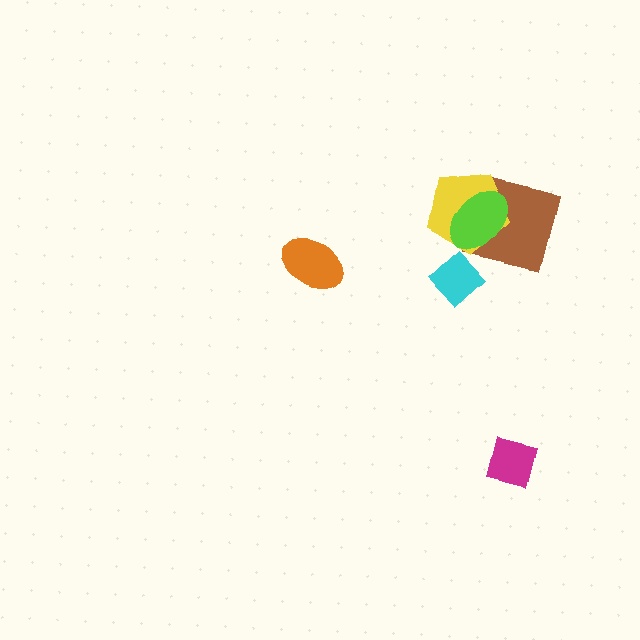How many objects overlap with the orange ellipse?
0 objects overlap with the orange ellipse.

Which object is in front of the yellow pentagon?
The lime ellipse is in front of the yellow pentagon.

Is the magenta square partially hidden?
No, no other shape covers it.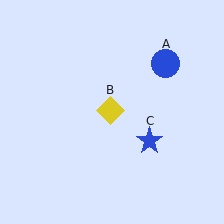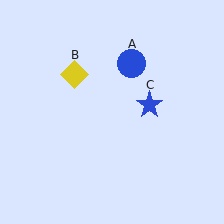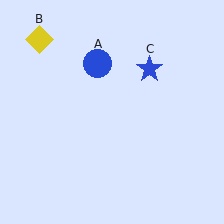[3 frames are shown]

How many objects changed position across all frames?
3 objects changed position: blue circle (object A), yellow diamond (object B), blue star (object C).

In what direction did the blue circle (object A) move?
The blue circle (object A) moved left.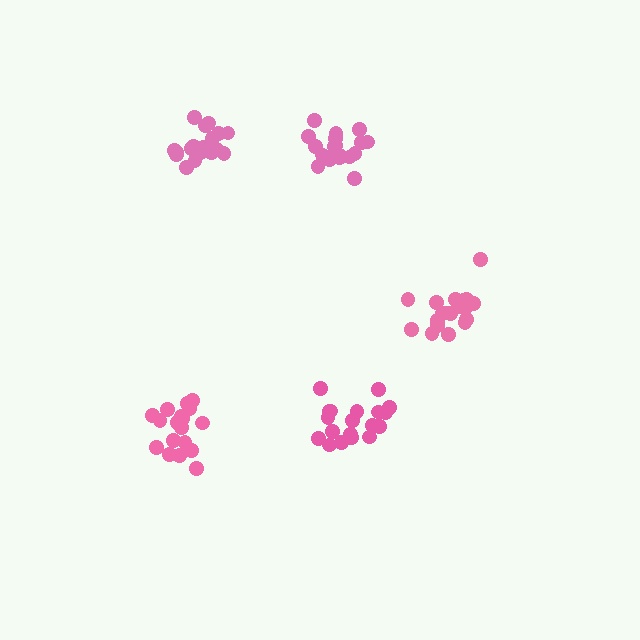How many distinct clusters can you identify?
There are 5 distinct clusters.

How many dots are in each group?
Group 1: 19 dots, Group 2: 19 dots, Group 3: 18 dots, Group 4: 20 dots, Group 5: 19 dots (95 total).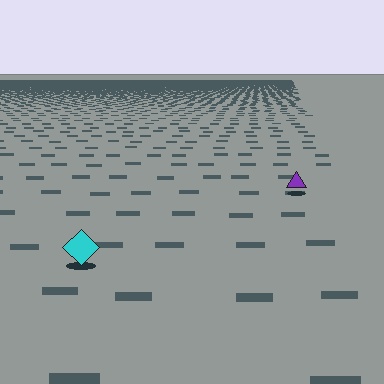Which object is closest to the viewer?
The cyan diamond is closest. The texture marks near it are larger and more spread out.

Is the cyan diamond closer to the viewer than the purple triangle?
Yes. The cyan diamond is closer — you can tell from the texture gradient: the ground texture is coarser near it.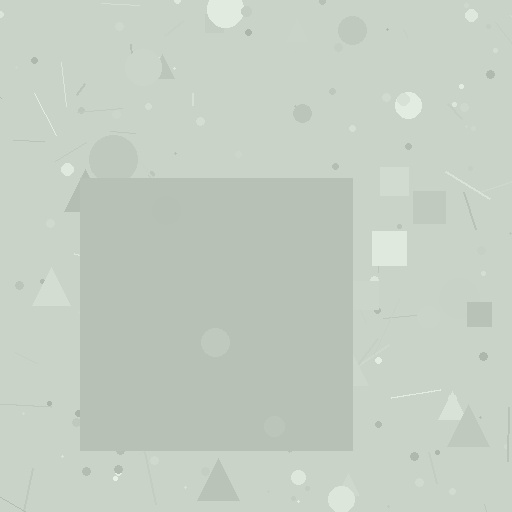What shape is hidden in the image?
A square is hidden in the image.